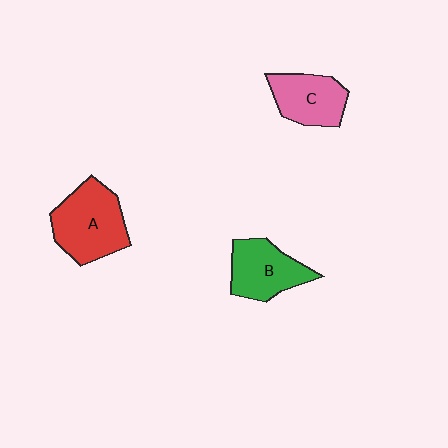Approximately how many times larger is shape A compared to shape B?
Approximately 1.3 times.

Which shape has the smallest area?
Shape C (pink).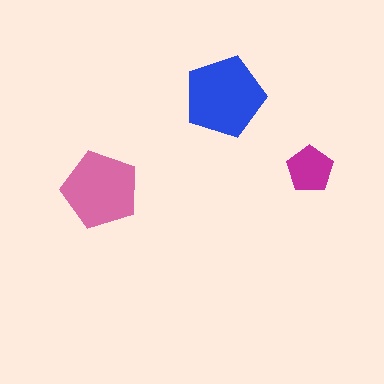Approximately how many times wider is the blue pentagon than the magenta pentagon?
About 1.5 times wider.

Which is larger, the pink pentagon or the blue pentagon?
The blue one.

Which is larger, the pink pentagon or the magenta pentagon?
The pink one.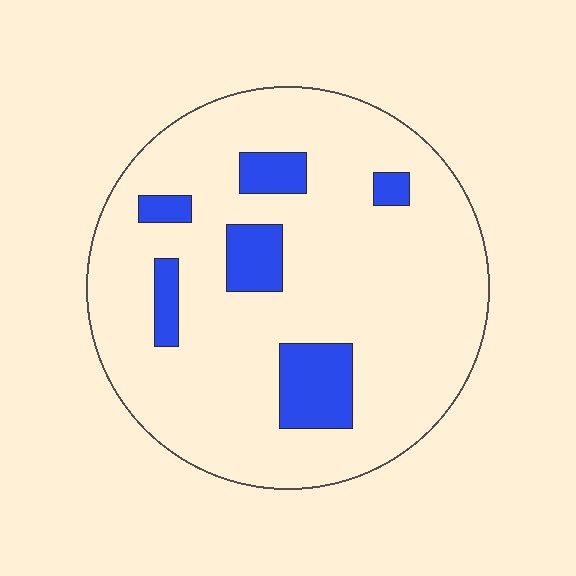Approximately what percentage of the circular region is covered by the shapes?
Approximately 15%.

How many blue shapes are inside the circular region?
6.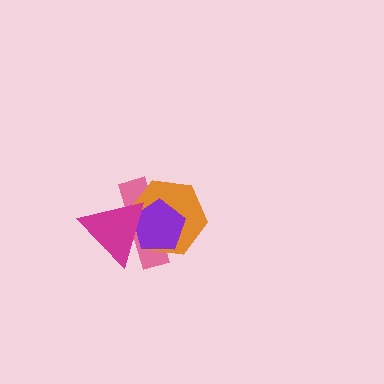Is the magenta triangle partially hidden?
No, no other shape covers it.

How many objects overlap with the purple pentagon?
3 objects overlap with the purple pentagon.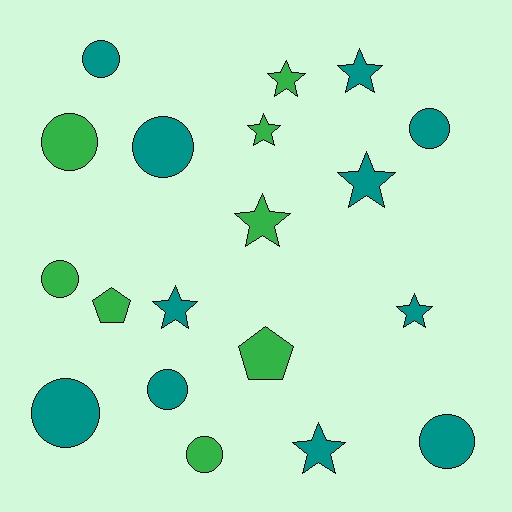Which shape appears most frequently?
Circle, with 9 objects.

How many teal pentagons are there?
There are no teal pentagons.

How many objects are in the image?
There are 19 objects.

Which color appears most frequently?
Teal, with 11 objects.